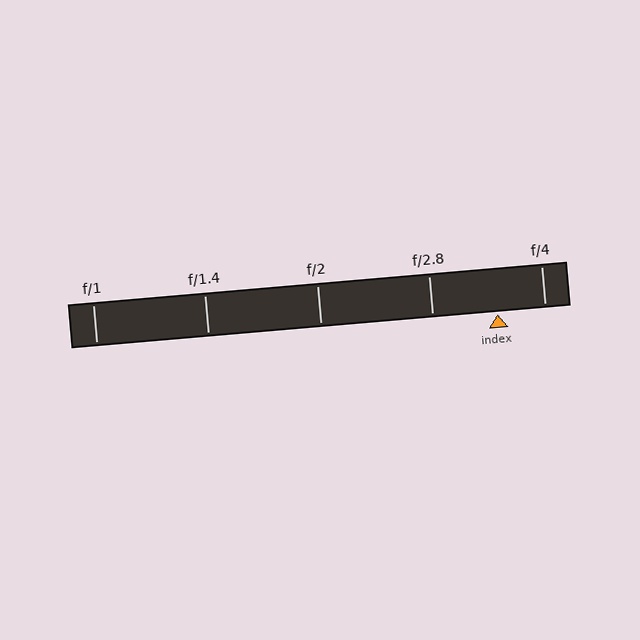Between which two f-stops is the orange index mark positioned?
The index mark is between f/2.8 and f/4.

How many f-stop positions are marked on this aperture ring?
There are 5 f-stop positions marked.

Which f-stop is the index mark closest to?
The index mark is closest to f/4.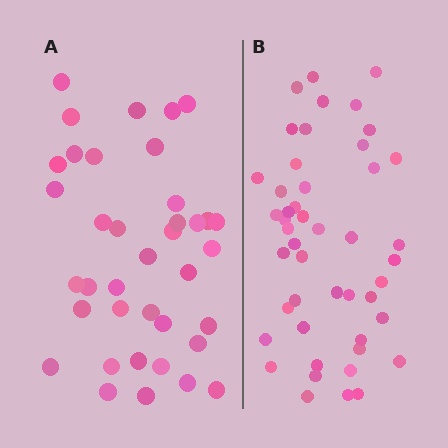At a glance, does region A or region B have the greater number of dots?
Region B (the right region) has more dots.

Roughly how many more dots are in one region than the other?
Region B has roughly 8 or so more dots than region A.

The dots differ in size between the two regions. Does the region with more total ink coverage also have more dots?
No. Region A has more total ink coverage because its dots are larger, but region B actually contains more individual dots. Total area can be misleading — the number of items is what matters here.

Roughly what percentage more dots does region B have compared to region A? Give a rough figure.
About 25% more.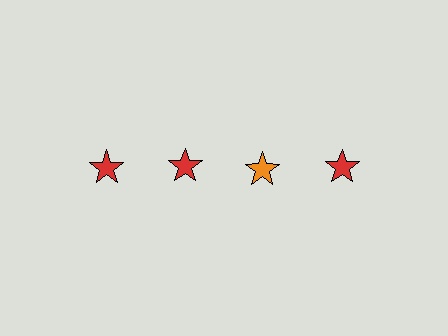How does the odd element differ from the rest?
It has a different color: orange instead of red.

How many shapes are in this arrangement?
There are 4 shapes arranged in a grid pattern.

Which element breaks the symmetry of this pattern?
The orange star in the top row, center column breaks the symmetry. All other shapes are red stars.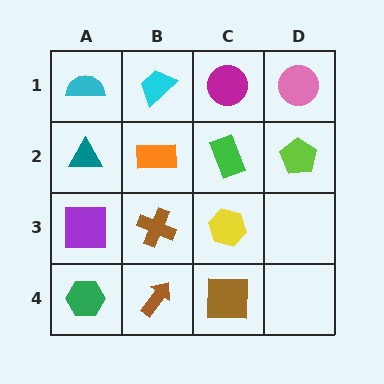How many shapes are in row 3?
3 shapes.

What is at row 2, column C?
A green rectangle.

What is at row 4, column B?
A brown arrow.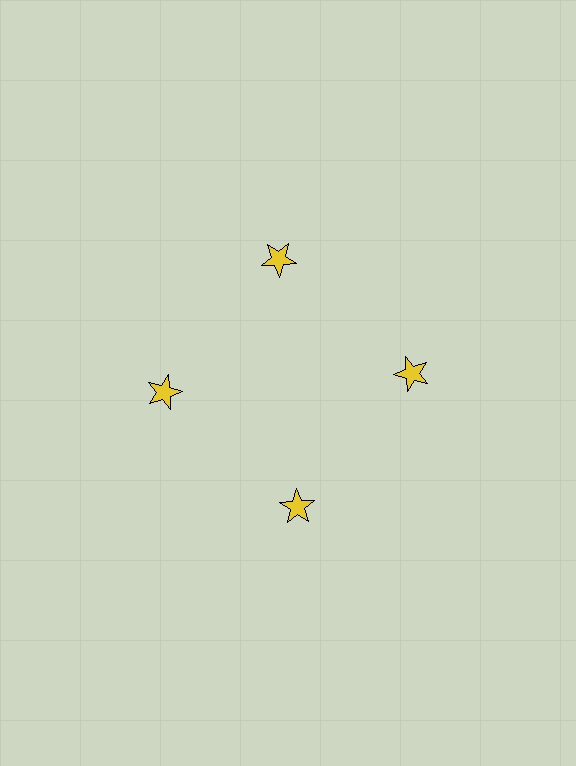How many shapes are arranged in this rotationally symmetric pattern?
There are 4 shapes, arranged in 4 groups of 1.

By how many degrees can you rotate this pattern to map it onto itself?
The pattern maps onto itself every 90 degrees of rotation.